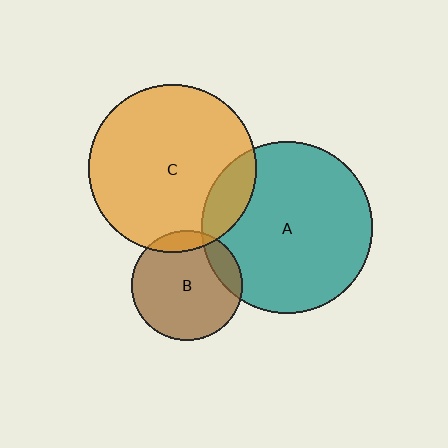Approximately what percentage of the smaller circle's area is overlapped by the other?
Approximately 15%.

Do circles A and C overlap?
Yes.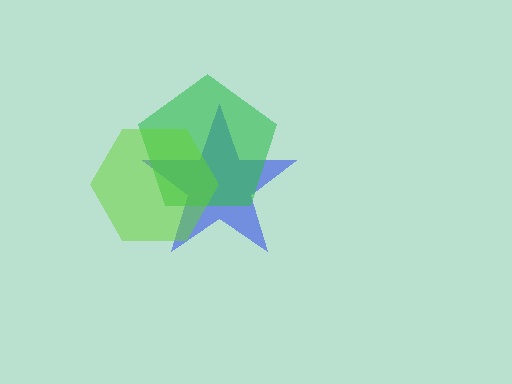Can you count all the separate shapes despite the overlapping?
Yes, there are 3 separate shapes.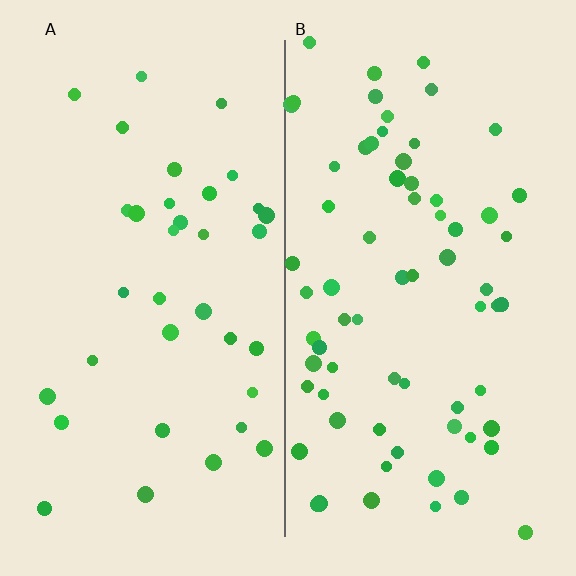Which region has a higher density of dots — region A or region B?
B (the right).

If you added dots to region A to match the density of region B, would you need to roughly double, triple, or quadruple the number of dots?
Approximately double.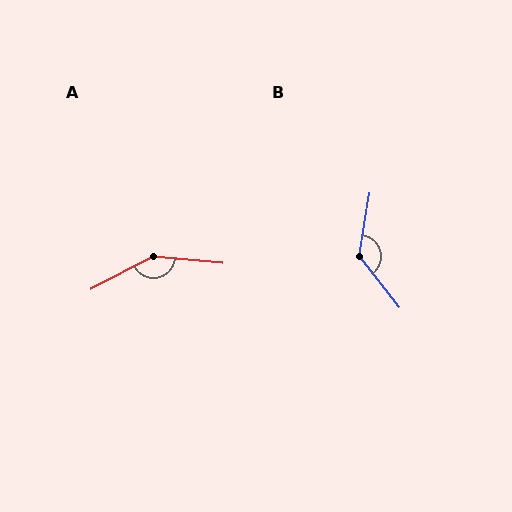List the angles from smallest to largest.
B (133°), A (148°).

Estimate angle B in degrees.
Approximately 133 degrees.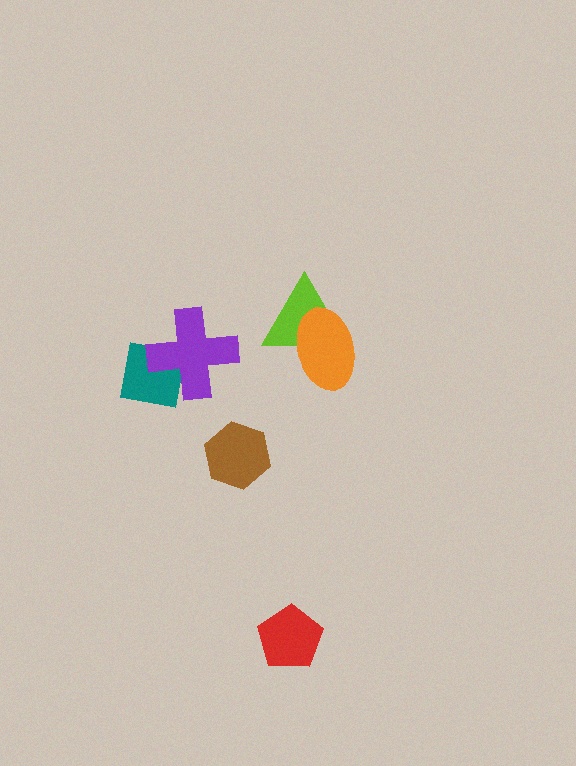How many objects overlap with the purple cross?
1 object overlaps with the purple cross.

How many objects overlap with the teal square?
1 object overlaps with the teal square.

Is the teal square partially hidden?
Yes, it is partially covered by another shape.